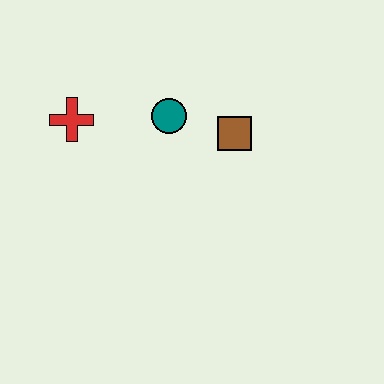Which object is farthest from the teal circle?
The red cross is farthest from the teal circle.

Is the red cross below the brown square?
No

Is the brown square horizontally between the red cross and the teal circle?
No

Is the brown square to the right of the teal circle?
Yes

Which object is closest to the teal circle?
The brown square is closest to the teal circle.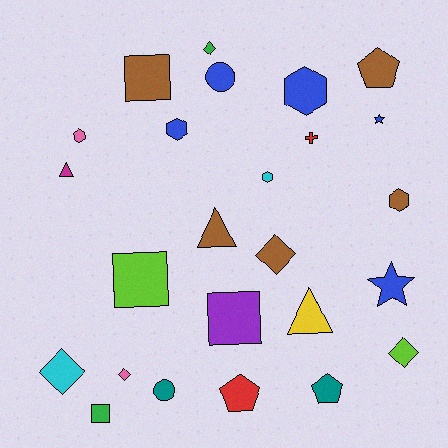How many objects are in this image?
There are 25 objects.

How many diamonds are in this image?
There are 5 diamonds.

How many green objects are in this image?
There are 2 green objects.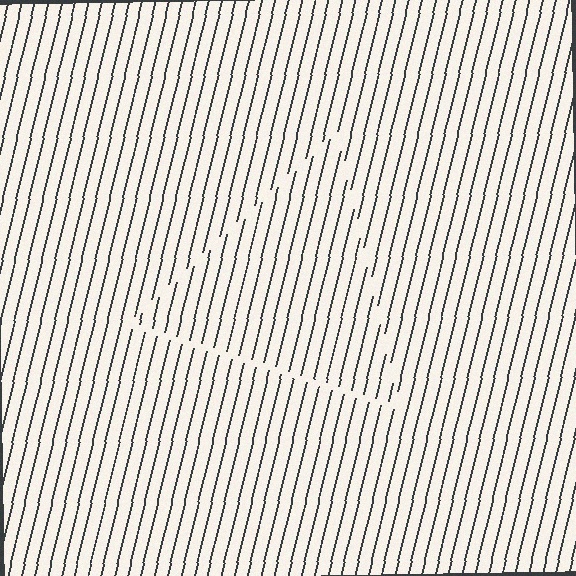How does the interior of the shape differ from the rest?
The interior of the shape contains the same grating, shifted by half a period — the contour is defined by the phase discontinuity where line-ends from the inner and outer gratings abut.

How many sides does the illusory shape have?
3 sides — the line-ends trace a triangle.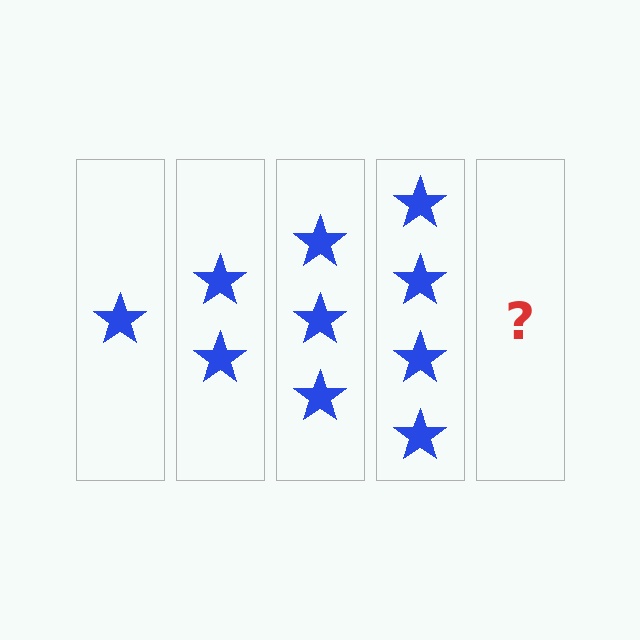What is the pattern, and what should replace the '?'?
The pattern is that each step adds one more star. The '?' should be 5 stars.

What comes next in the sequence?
The next element should be 5 stars.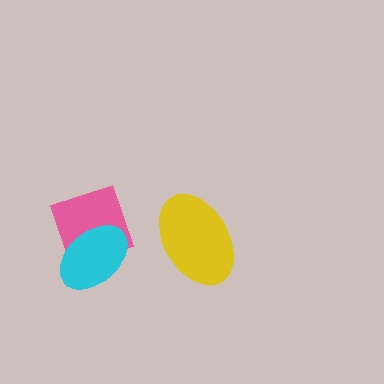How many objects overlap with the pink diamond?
1 object overlaps with the pink diamond.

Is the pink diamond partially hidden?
Yes, it is partially covered by another shape.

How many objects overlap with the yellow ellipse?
0 objects overlap with the yellow ellipse.